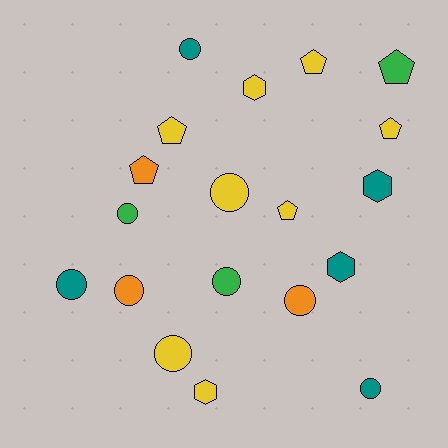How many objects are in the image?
There are 19 objects.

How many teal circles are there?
There are 3 teal circles.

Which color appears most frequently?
Yellow, with 8 objects.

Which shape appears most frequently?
Circle, with 9 objects.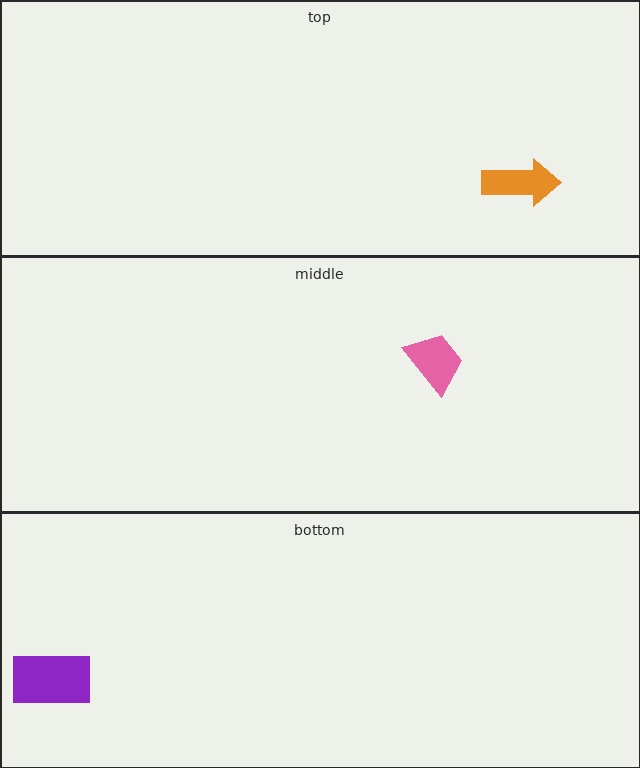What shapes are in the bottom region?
The purple rectangle.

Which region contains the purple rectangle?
The bottom region.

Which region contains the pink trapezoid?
The middle region.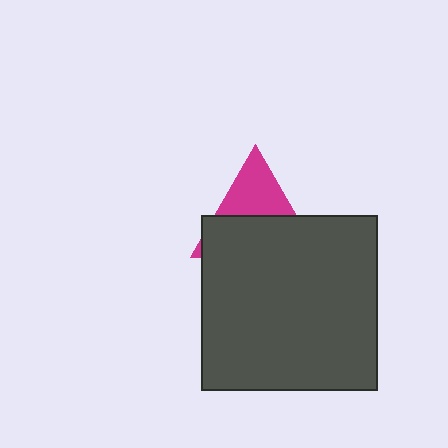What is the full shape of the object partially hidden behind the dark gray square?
The partially hidden object is a magenta triangle.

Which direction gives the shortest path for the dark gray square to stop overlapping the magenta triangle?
Moving down gives the shortest separation.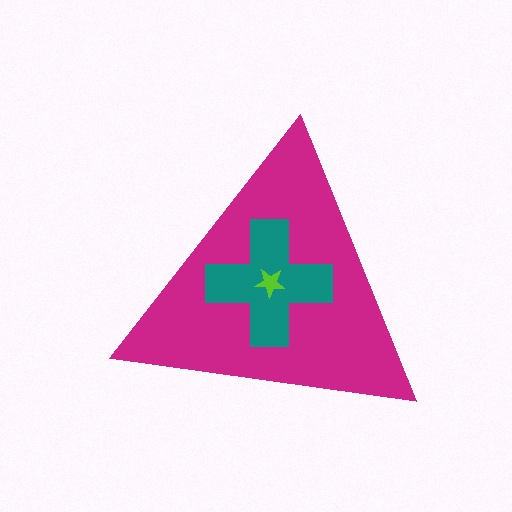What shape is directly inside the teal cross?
The lime star.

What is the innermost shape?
The lime star.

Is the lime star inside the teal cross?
Yes.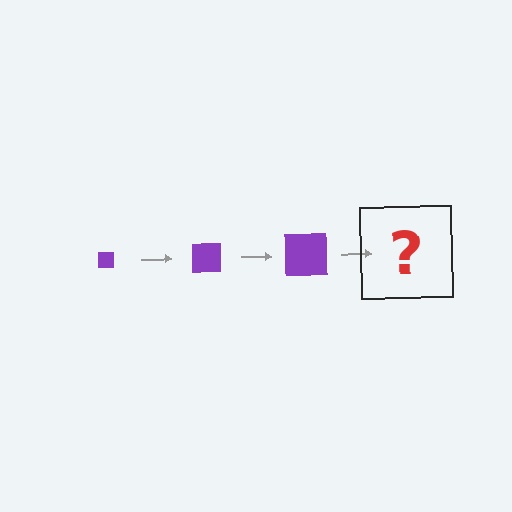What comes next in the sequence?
The next element should be a purple square, larger than the previous one.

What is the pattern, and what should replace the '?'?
The pattern is that the square gets progressively larger each step. The '?' should be a purple square, larger than the previous one.